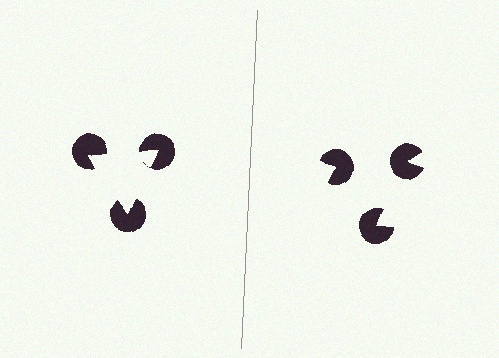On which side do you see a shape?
An illusory triangle appears on the left side. On the right side the wedge cuts are rotated, so no coherent shape forms.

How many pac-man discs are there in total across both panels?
6 — 3 on each side.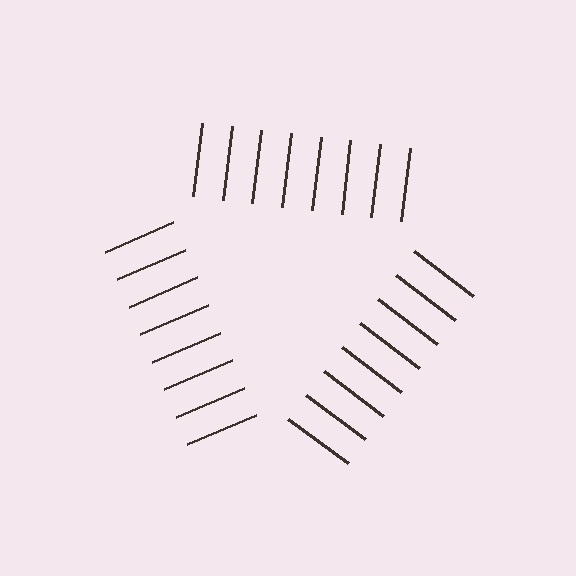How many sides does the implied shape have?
3 sides — the line-ends trace a triangle.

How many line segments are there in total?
24 — 8 along each of the 3 edges.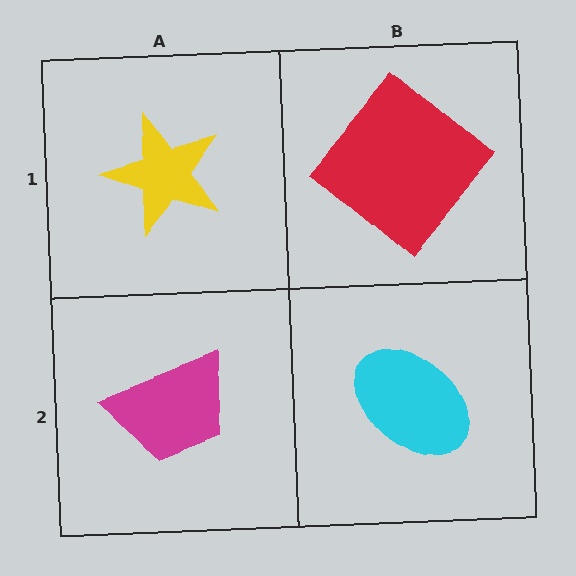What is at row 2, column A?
A magenta trapezoid.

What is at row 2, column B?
A cyan ellipse.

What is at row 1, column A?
A yellow star.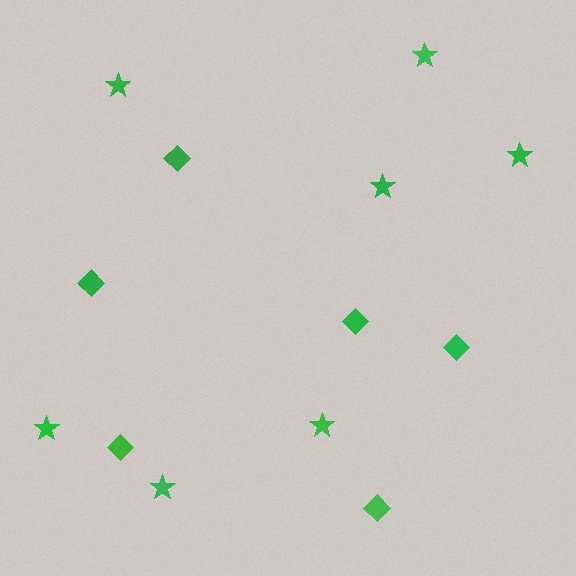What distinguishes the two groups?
There are 2 groups: one group of diamonds (6) and one group of stars (7).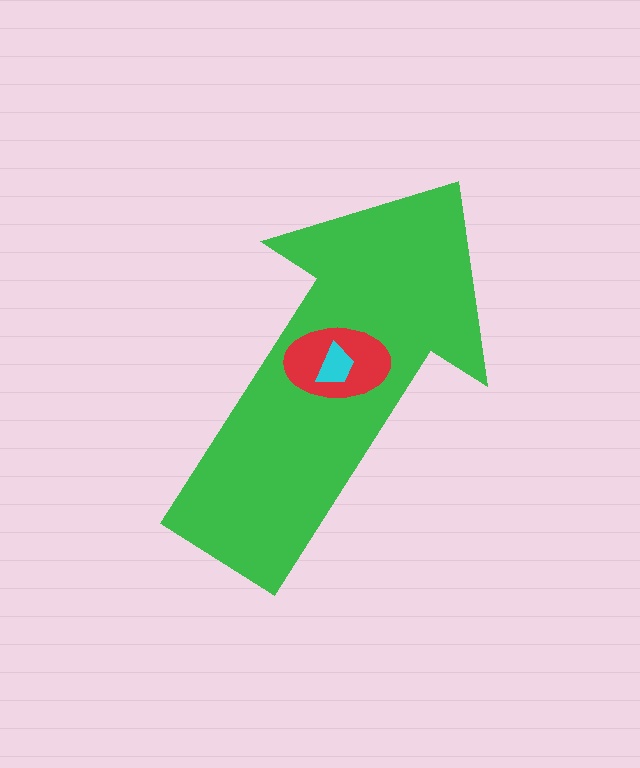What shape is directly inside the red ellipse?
The cyan trapezoid.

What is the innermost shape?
The cyan trapezoid.